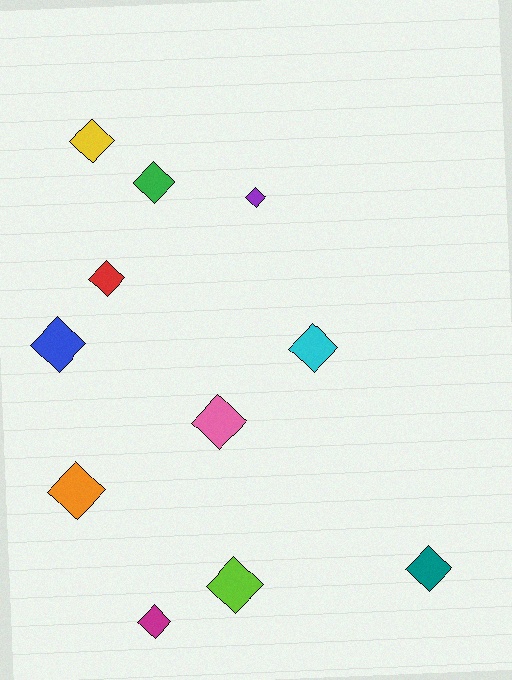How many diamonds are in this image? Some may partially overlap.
There are 11 diamonds.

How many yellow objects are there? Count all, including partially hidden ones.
There is 1 yellow object.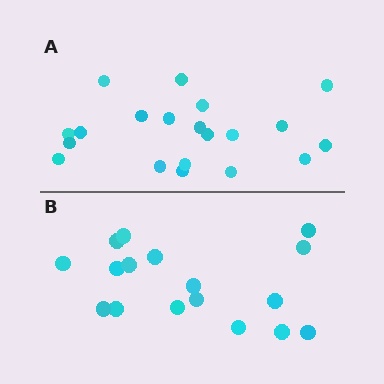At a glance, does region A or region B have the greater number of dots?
Region A (the top region) has more dots.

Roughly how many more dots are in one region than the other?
Region A has just a few more — roughly 2 or 3 more dots than region B.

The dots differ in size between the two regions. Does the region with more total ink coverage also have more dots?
No. Region B has more total ink coverage because its dots are larger, but region A actually contains more individual dots. Total area can be misleading — the number of items is what matters here.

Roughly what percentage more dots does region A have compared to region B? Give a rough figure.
About 20% more.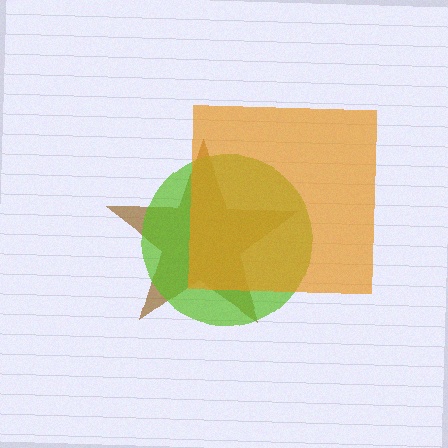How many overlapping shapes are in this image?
There are 3 overlapping shapes in the image.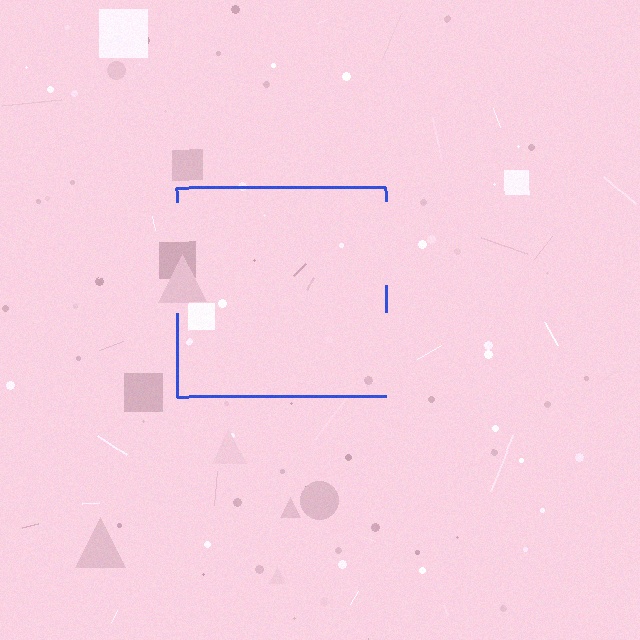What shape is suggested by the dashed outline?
The dashed outline suggests a square.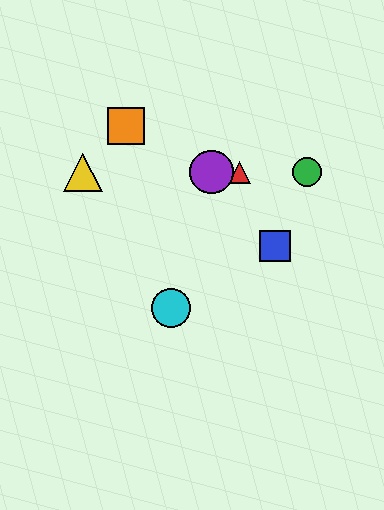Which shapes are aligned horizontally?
The red triangle, the green circle, the yellow triangle, the purple circle are aligned horizontally.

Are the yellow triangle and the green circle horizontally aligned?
Yes, both are at y≈172.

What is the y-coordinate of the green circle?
The green circle is at y≈172.